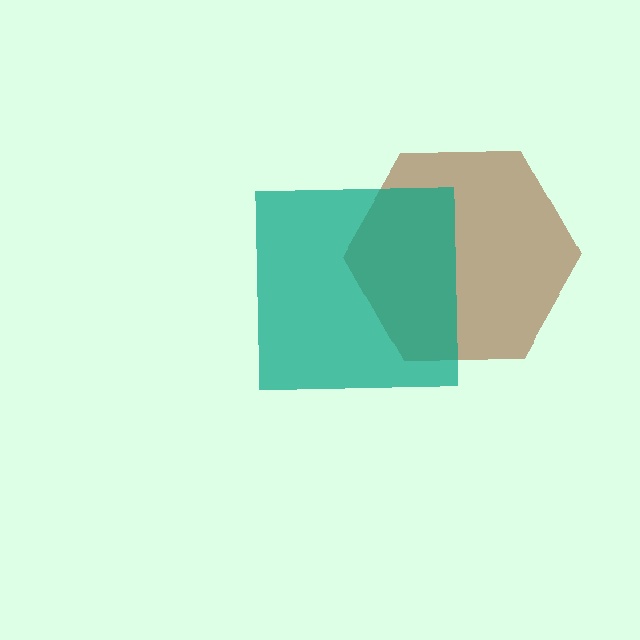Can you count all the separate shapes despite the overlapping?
Yes, there are 2 separate shapes.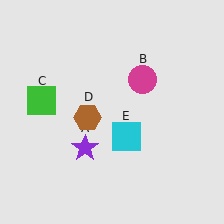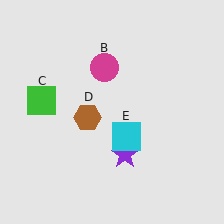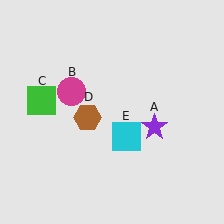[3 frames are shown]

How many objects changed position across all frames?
2 objects changed position: purple star (object A), magenta circle (object B).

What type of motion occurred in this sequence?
The purple star (object A), magenta circle (object B) rotated counterclockwise around the center of the scene.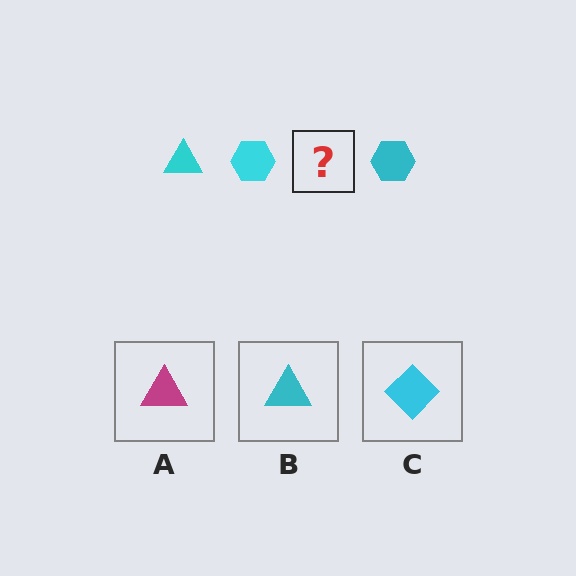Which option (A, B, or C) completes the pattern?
B.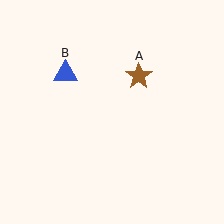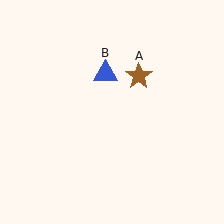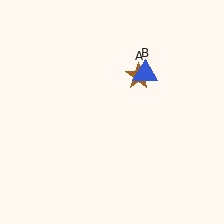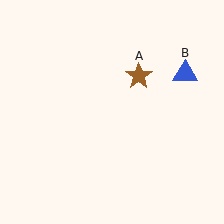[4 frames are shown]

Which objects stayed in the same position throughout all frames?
Brown star (object A) remained stationary.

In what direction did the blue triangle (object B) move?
The blue triangle (object B) moved right.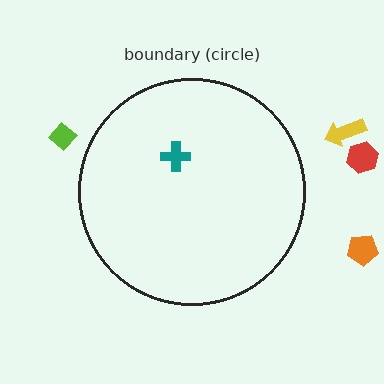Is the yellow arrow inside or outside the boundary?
Outside.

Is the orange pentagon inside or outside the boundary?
Outside.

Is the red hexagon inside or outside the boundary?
Outside.